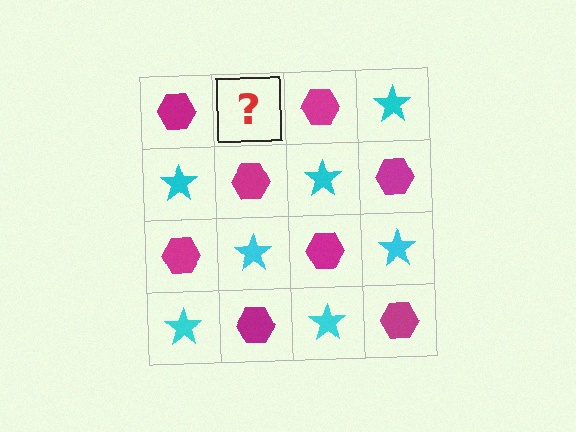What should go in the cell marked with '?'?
The missing cell should contain a cyan star.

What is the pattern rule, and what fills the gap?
The rule is that it alternates magenta hexagon and cyan star in a checkerboard pattern. The gap should be filled with a cyan star.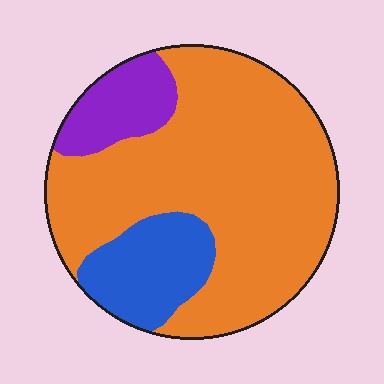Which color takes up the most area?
Orange, at roughly 70%.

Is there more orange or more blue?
Orange.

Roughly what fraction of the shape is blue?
Blue takes up less than a quarter of the shape.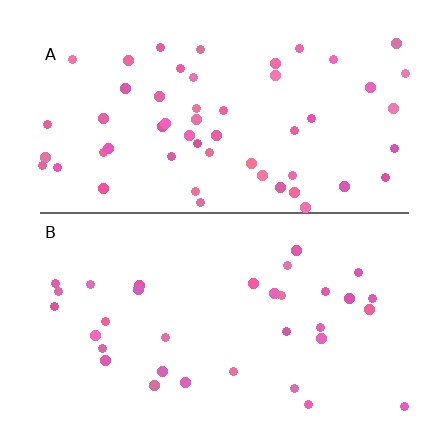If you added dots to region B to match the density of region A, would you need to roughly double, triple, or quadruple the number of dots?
Approximately double.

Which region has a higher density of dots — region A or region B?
A (the top).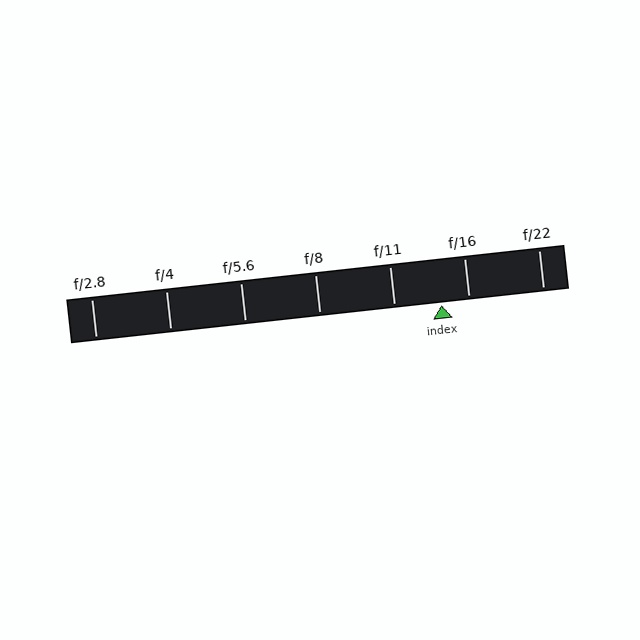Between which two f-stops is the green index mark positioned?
The index mark is between f/11 and f/16.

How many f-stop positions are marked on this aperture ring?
There are 7 f-stop positions marked.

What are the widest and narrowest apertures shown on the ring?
The widest aperture shown is f/2.8 and the narrowest is f/22.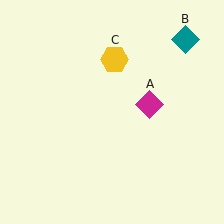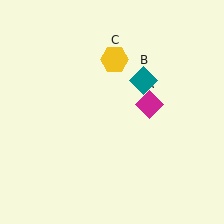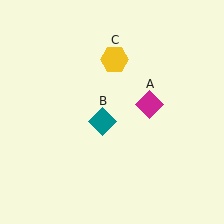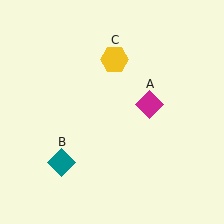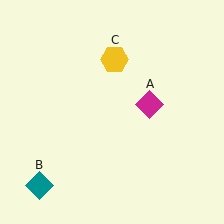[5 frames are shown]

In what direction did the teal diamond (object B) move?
The teal diamond (object B) moved down and to the left.